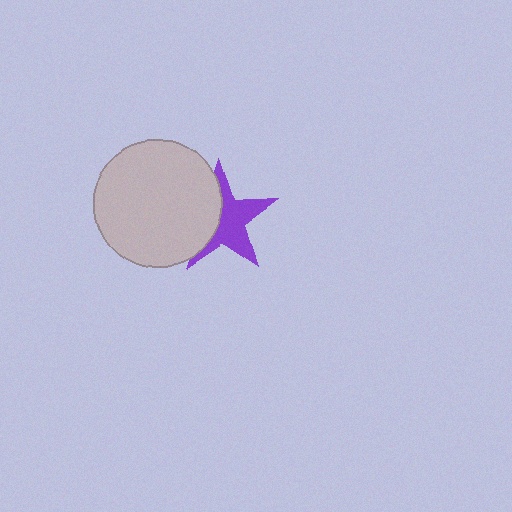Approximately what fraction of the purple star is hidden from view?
Roughly 41% of the purple star is hidden behind the light gray circle.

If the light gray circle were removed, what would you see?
You would see the complete purple star.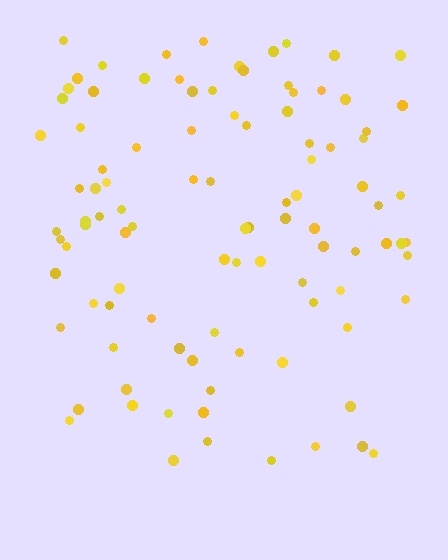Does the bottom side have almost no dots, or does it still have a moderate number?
Still a moderate number, just noticeably fewer than the top.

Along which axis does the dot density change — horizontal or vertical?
Vertical.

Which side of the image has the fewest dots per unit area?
The bottom.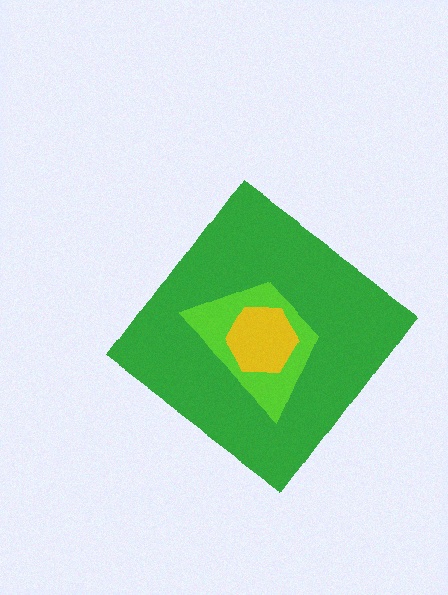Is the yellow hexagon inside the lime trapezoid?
Yes.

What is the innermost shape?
The yellow hexagon.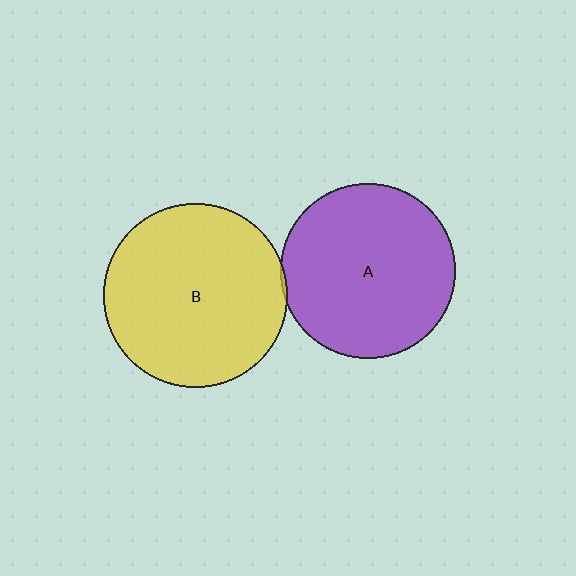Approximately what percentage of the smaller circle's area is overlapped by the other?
Approximately 5%.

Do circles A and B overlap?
Yes.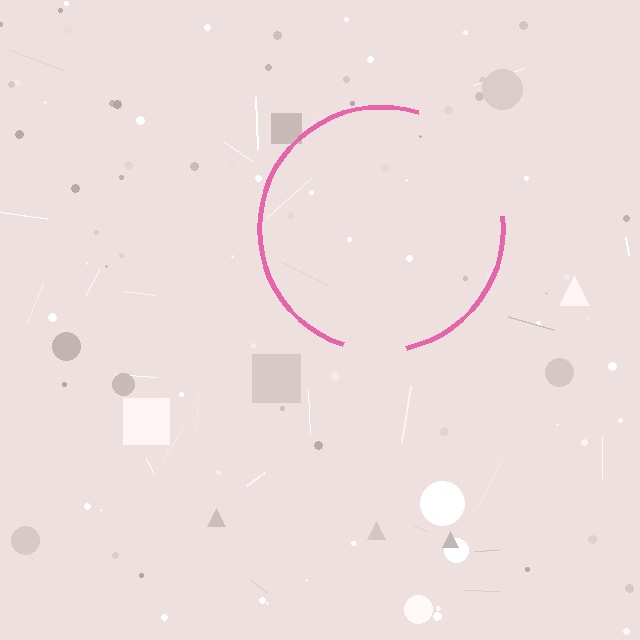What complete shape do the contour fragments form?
The contour fragments form a circle.